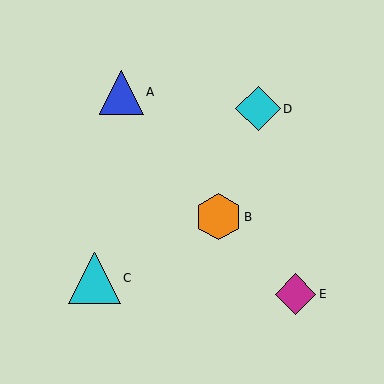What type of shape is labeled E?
Shape E is a magenta diamond.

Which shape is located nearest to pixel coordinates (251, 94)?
The cyan diamond (labeled D) at (258, 109) is nearest to that location.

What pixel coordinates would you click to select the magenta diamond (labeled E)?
Click at (296, 294) to select the magenta diamond E.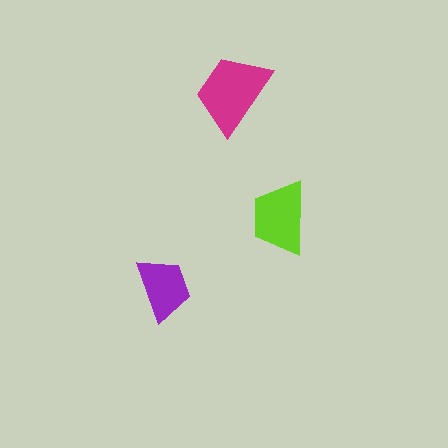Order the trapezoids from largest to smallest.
the magenta one, the lime one, the purple one.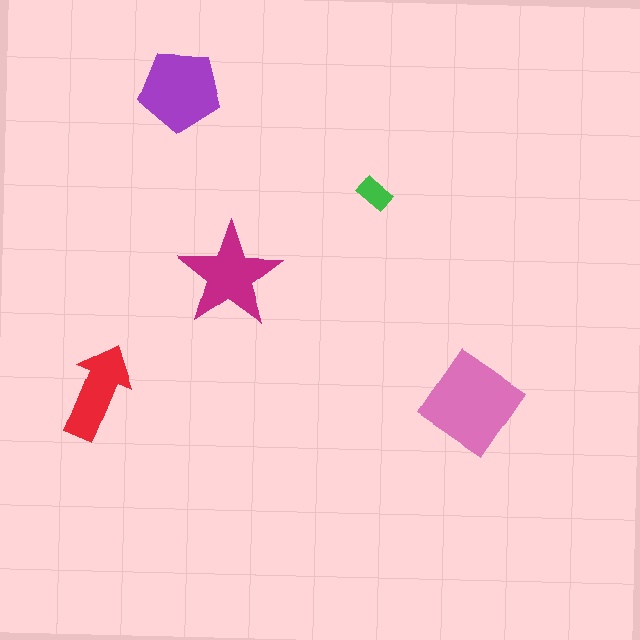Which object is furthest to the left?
The red arrow is leftmost.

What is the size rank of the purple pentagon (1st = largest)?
2nd.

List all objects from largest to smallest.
The pink diamond, the purple pentagon, the magenta star, the red arrow, the green rectangle.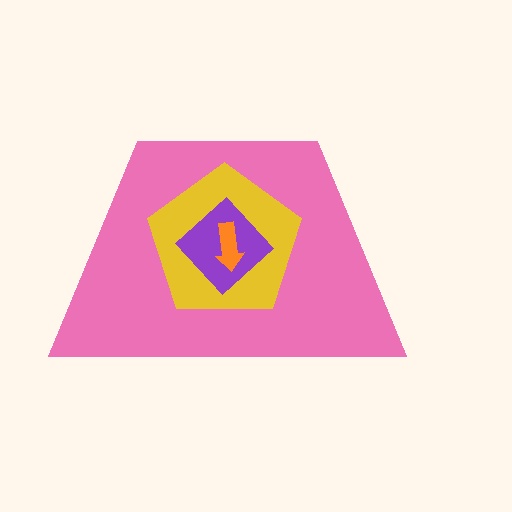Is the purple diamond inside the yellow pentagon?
Yes.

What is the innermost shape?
The orange arrow.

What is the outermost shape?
The pink trapezoid.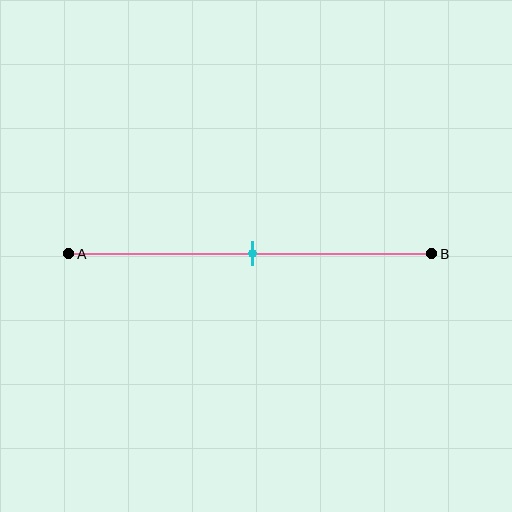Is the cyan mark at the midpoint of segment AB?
Yes, the mark is approximately at the midpoint.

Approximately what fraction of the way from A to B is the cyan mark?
The cyan mark is approximately 50% of the way from A to B.